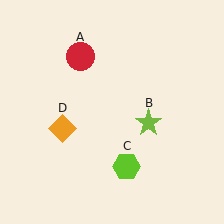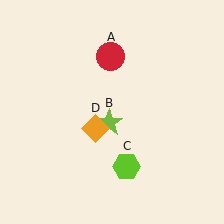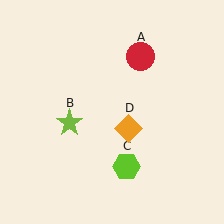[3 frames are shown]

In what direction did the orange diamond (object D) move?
The orange diamond (object D) moved right.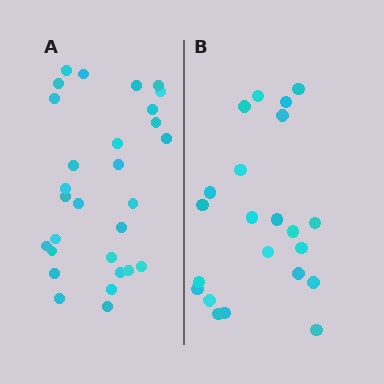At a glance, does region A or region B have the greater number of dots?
Region A (the left region) has more dots.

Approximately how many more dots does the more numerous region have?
Region A has roughly 8 or so more dots than region B.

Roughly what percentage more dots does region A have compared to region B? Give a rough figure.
About 30% more.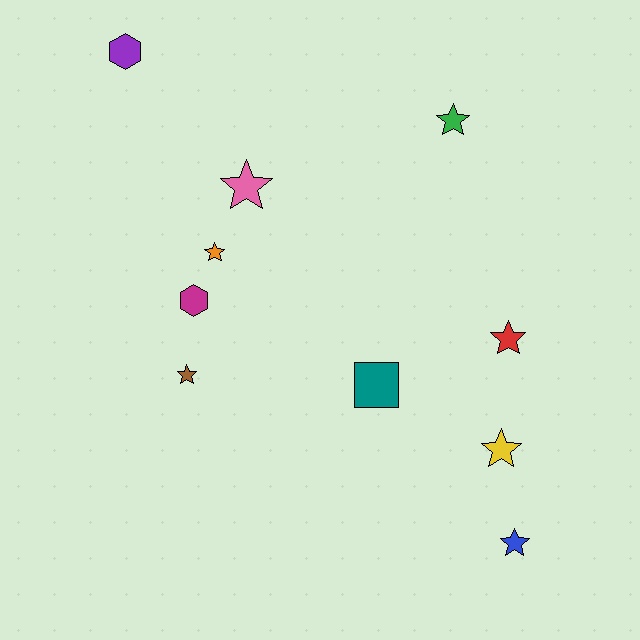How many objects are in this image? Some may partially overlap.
There are 10 objects.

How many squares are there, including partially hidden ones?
There is 1 square.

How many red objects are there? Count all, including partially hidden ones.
There is 1 red object.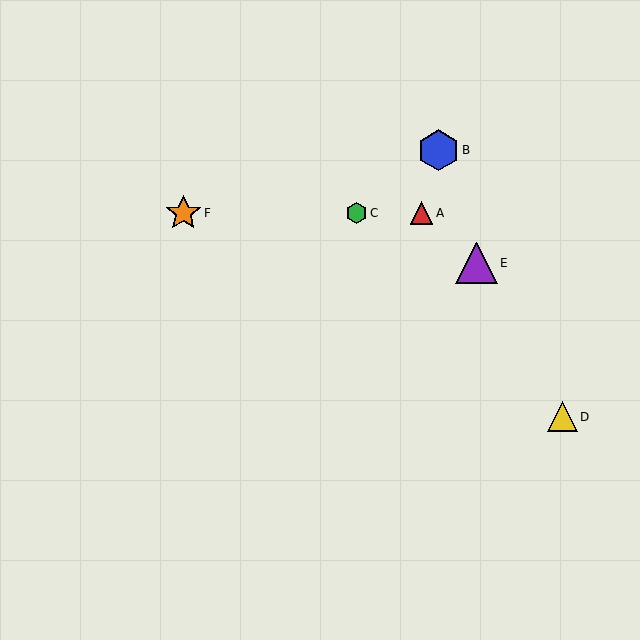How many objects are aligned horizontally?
3 objects (A, C, F) are aligned horizontally.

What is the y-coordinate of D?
Object D is at y≈417.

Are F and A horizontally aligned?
Yes, both are at y≈213.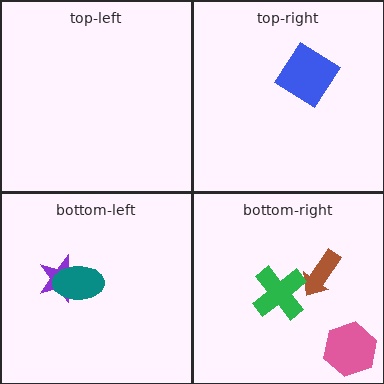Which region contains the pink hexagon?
The bottom-right region.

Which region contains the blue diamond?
The top-right region.